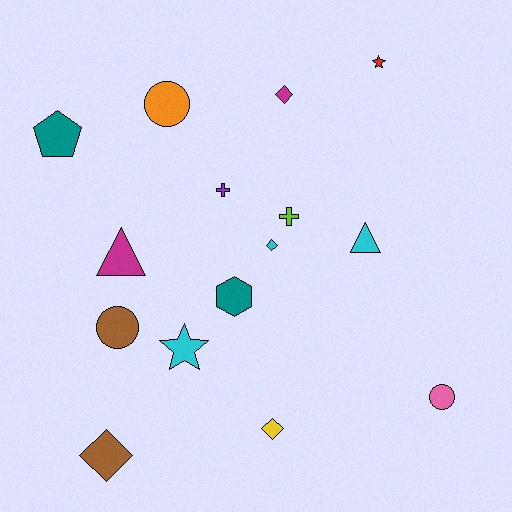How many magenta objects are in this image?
There are 2 magenta objects.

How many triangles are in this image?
There are 2 triangles.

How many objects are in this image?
There are 15 objects.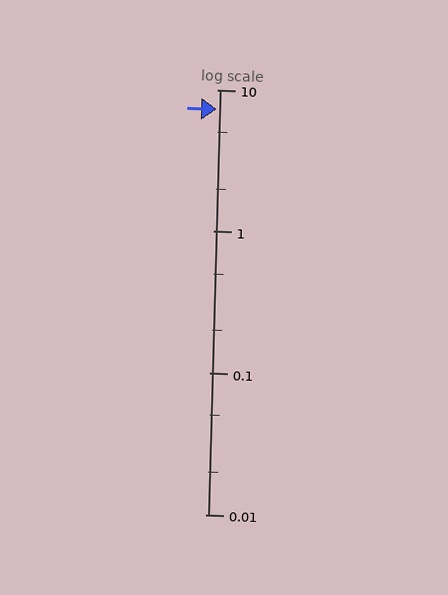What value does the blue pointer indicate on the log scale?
The pointer indicates approximately 7.3.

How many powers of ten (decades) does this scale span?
The scale spans 3 decades, from 0.01 to 10.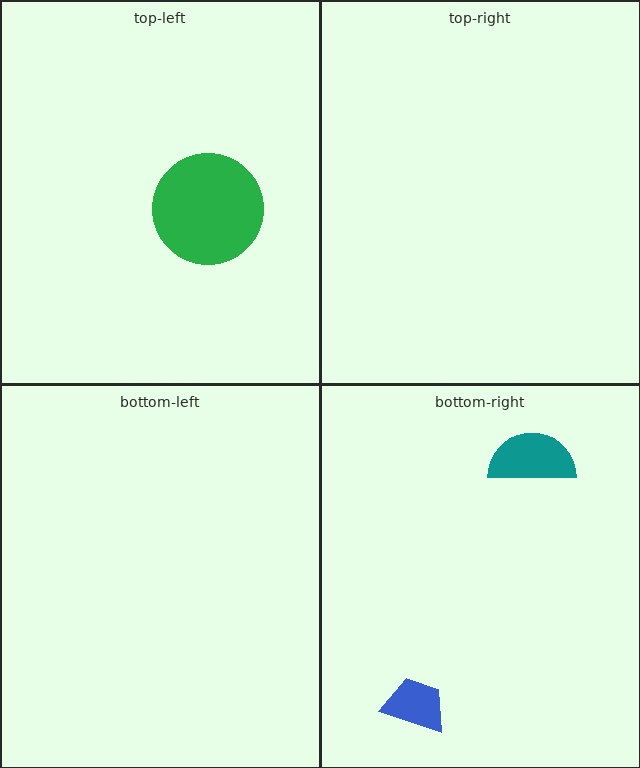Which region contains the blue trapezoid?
The bottom-right region.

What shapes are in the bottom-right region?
The blue trapezoid, the teal semicircle.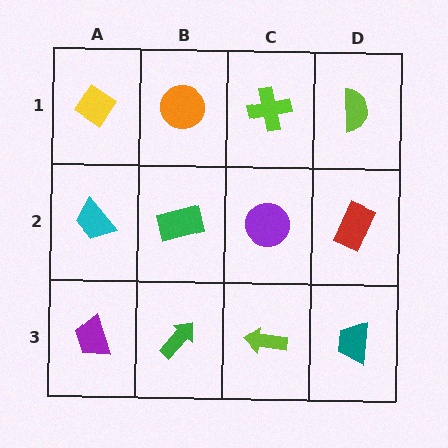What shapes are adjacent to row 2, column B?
An orange circle (row 1, column B), a green arrow (row 3, column B), a cyan trapezoid (row 2, column A), a purple circle (row 2, column C).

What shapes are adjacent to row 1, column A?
A cyan trapezoid (row 2, column A), an orange circle (row 1, column B).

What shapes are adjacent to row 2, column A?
A yellow diamond (row 1, column A), a purple trapezoid (row 3, column A), a green rectangle (row 2, column B).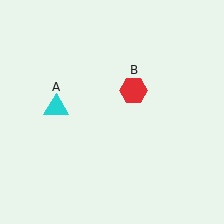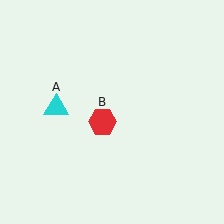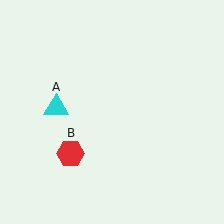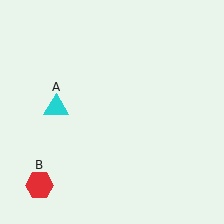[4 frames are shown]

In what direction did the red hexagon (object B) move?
The red hexagon (object B) moved down and to the left.